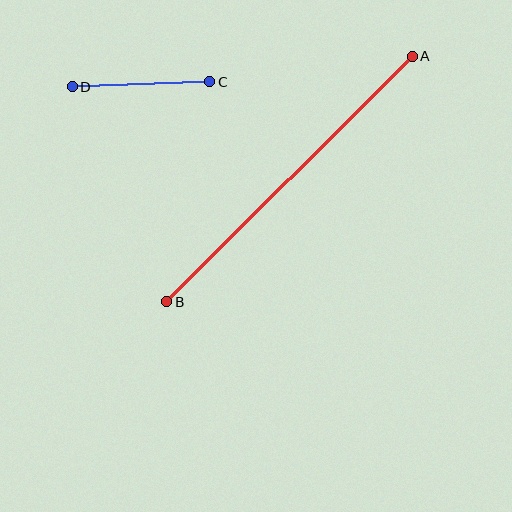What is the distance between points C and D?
The distance is approximately 137 pixels.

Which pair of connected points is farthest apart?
Points A and B are farthest apart.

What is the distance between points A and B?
The distance is approximately 347 pixels.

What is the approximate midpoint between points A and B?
The midpoint is at approximately (290, 179) pixels.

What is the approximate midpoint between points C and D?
The midpoint is at approximately (141, 84) pixels.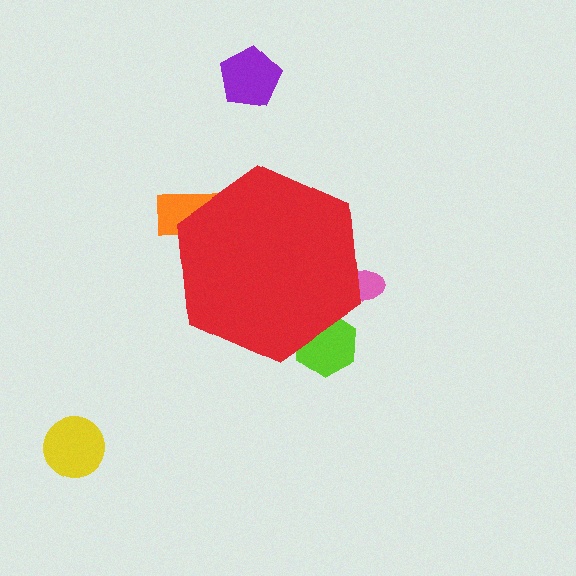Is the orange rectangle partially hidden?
Yes, the orange rectangle is partially hidden behind the red hexagon.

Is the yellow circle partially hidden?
No, the yellow circle is fully visible.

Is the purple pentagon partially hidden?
No, the purple pentagon is fully visible.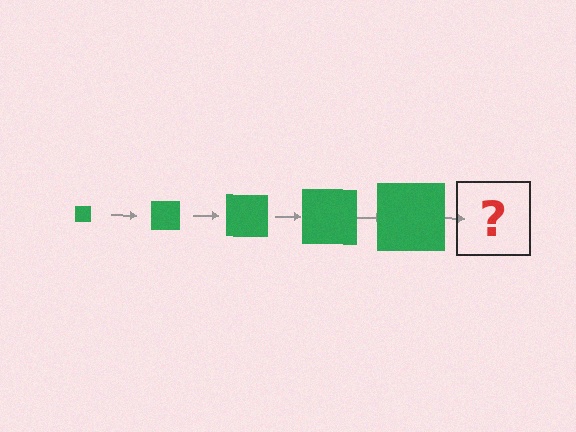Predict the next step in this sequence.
The next step is a green square, larger than the previous one.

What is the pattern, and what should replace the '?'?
The pattern is that the square gets progressively larger each step. The '?' should be a green square, larger than the previous one.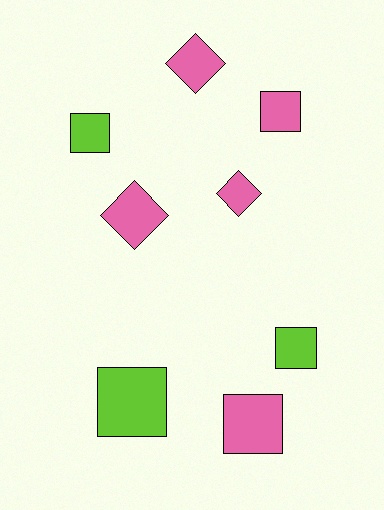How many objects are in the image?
There are 8 objects.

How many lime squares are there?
There are 3 lime squares.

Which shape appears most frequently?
Square, with 5 objects.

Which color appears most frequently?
Pink, with 5 objects.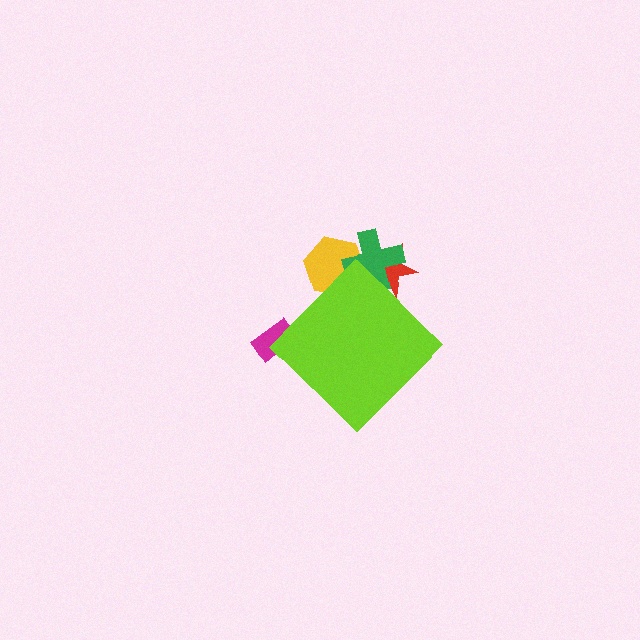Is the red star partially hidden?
Yes, the red star is partially hidden behind the lime diamond.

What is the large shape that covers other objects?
A lime diamond.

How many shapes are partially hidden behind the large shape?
4 shapes are partially hidden.